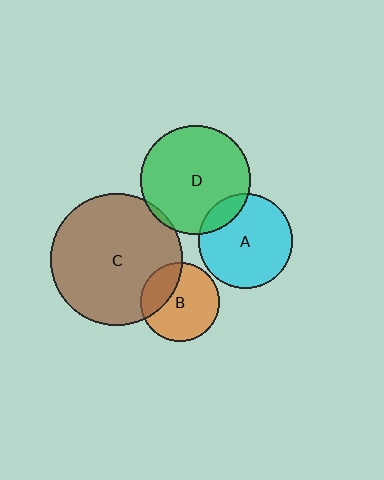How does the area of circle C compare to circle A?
Approximately 1.9 times.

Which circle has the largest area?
Circle C (brown).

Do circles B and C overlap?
Yes.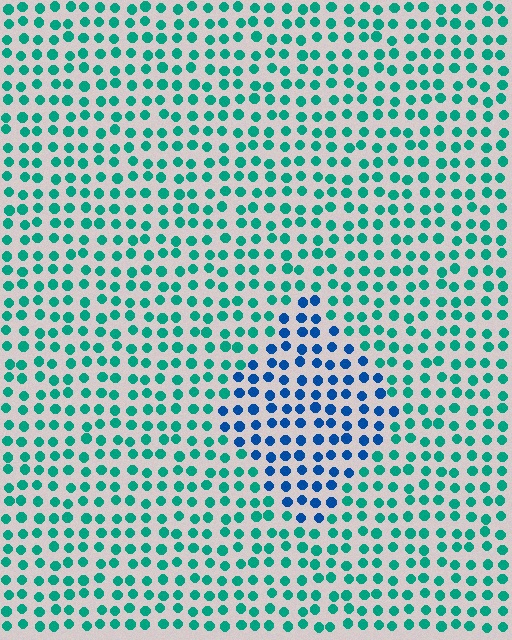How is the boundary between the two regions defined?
The boundary is defined purely by a slight shift in hue (about 45 degrees). Spacing, size, and orientation are identical on both sides.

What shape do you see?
I see a diamond.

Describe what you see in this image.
The image is filled with small teal elements in a uniform arrangement. A diamond-shaped region is visible where the elements are tinted to a slightly different hue, forming a subtle color boundary.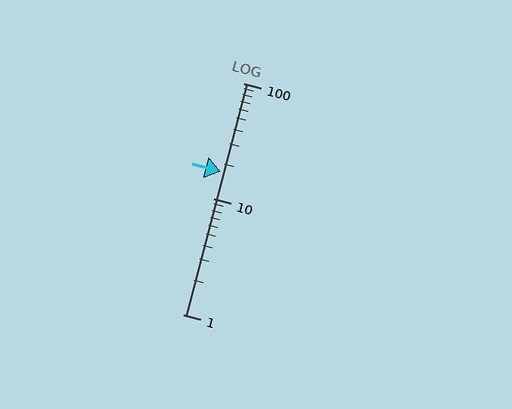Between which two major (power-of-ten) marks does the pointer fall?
The pointer is between 10 and 100.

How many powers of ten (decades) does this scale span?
The scale spans 2 decades, from 1 to 100.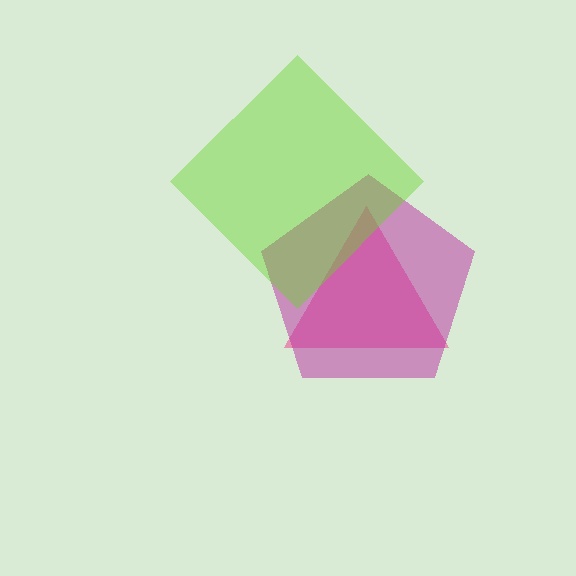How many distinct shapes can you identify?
There are 3 distinct shapes: a pink triangle, a magenta pentagon, a lime diamond.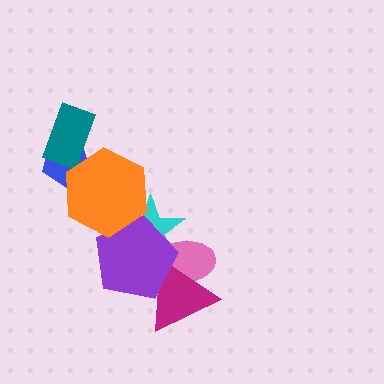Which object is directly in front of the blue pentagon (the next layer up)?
The teal rectangle is directly in front of the blue pentagon.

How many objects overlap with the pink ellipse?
3 objects overlap with the pink ellipse.